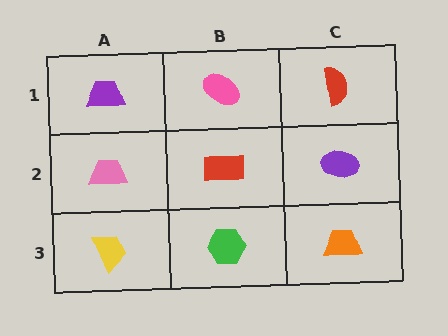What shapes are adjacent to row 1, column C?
A purple ellipse (row 2, column C), a pink ellipse (row 1, column B).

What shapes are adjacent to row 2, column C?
A red semicircle (row 1, column C), an orange trapezoid (row 3, column C), a red rectangle (row 2, column B).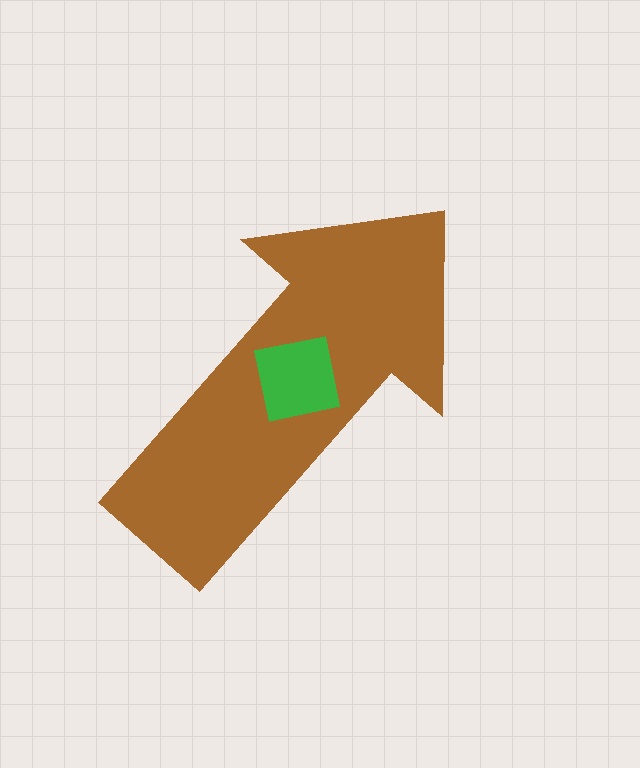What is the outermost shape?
The brown arrow.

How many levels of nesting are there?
2.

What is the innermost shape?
The green square.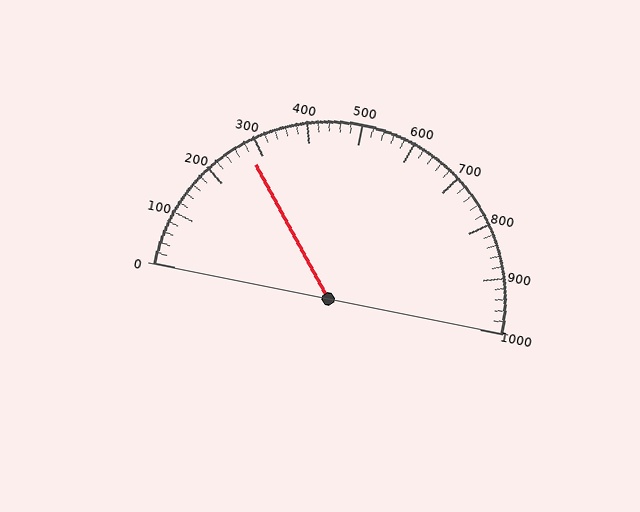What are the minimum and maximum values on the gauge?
The gauge ranges from 0 to 1000.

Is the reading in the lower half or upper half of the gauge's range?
The reading is in the lower half of the range (0 to 1000).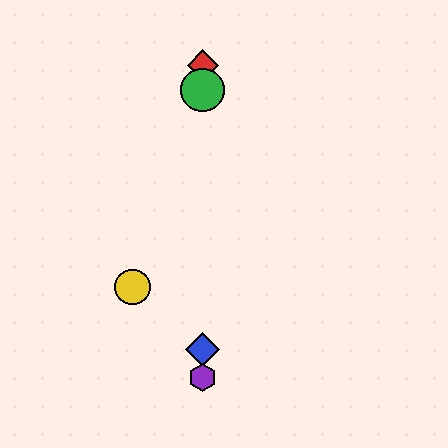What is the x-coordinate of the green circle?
The green circle is at x≈203.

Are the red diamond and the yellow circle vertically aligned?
No, the red diamond is at x≈203 and the yellow circle is at x≈132.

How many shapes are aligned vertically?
4 shapes (the red diamond, the blue diamond, the green circle, the purple hexagon) are aligned vertically.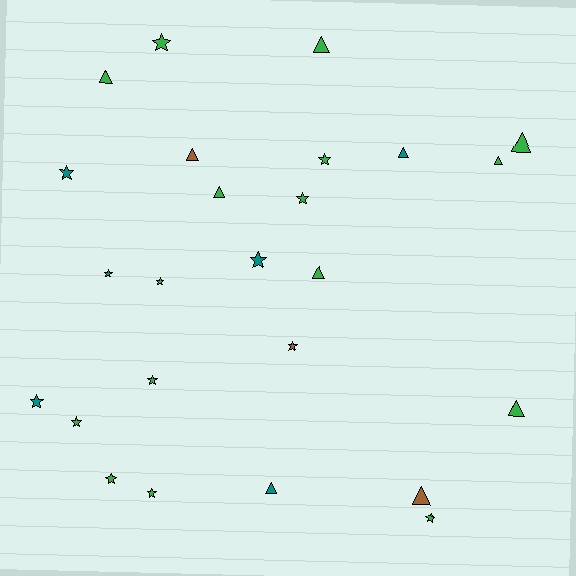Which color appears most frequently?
Green, with 16 objects.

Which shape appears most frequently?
Star, with 14 objects.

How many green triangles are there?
There are 7 green triangles.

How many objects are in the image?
There are 25 objects.